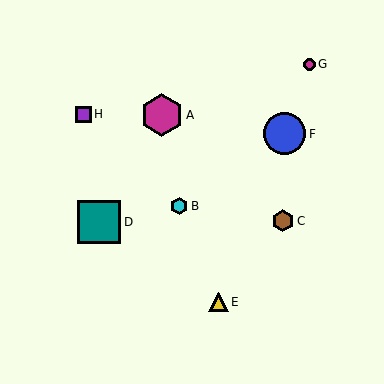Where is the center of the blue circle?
The center of the blue circle is at (284, 134).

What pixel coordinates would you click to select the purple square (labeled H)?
Click at (83, 114) to select the purple square H.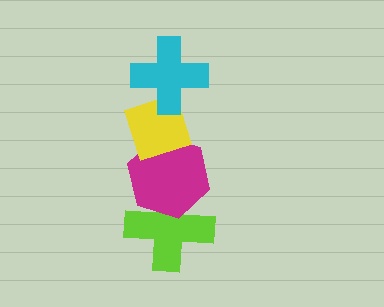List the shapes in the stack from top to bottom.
From top to bottom: the cyan cross, the yellow diamond, the magenta hexagon, the lime cross.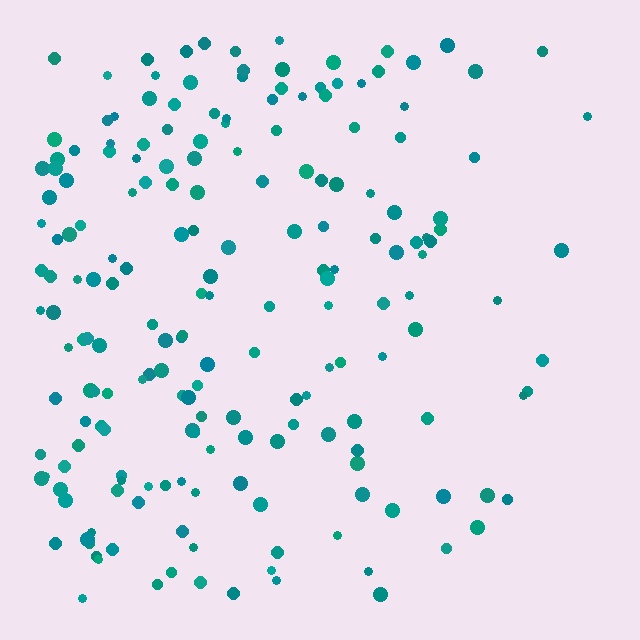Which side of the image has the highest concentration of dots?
The left.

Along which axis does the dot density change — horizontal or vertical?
Horizontal.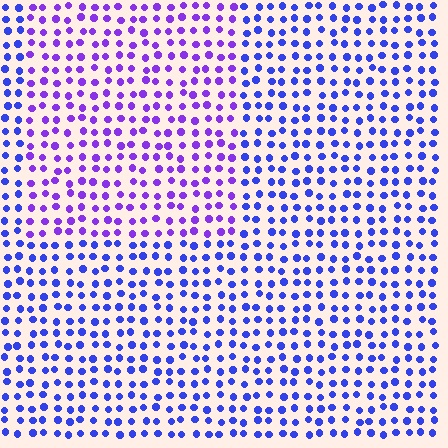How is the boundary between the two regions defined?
The boundary is defined purely by a slight shift in hue (about 34 degrees). Spacing, size, and orientation are identical on both sides.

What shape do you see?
I see a rectangle.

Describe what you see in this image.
The image is filled with small blue elements in a uniform arrangement. A rectangle-shaped region is visible where the elements are tinted to a slightly different hue, forming a subtle color boundary.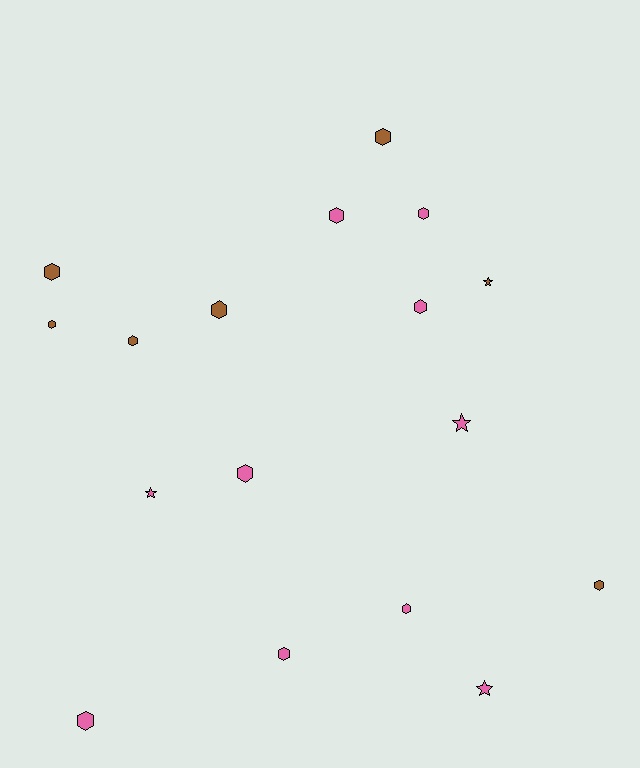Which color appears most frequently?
Pink, with 10 objects.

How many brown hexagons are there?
There are 6 brown hexagons.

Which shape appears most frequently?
Hexagon, with 13 objects.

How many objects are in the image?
There are 17 objects.